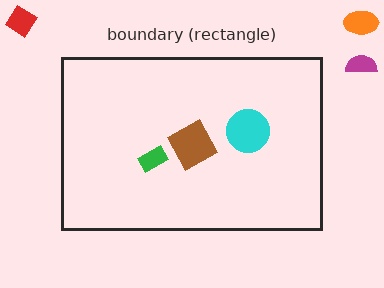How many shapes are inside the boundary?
3 inside, 3 outside.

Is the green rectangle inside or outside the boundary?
Inside.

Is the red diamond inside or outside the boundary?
Outside.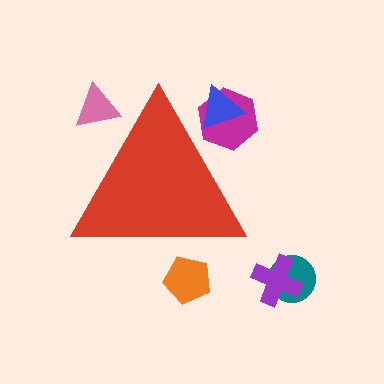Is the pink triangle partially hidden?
Yes, the pink triangle is partially hidden behind the red triangle.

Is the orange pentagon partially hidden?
Yes, the orange pentagon is partially hidden behind the red triangle.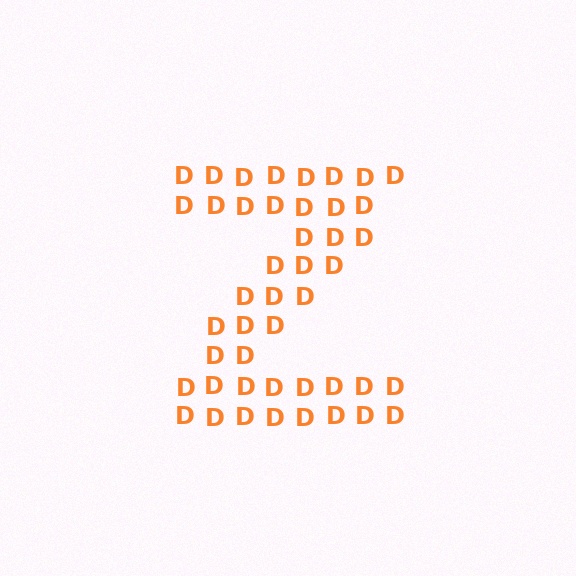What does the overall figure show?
The overall figure shows the letter Z.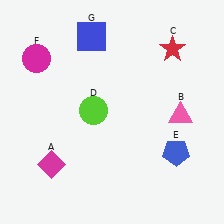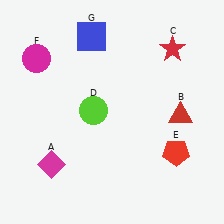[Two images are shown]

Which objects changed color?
B changed from pink to red. E changed from blue to red.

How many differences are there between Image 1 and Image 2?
There are 2 differences between the two images.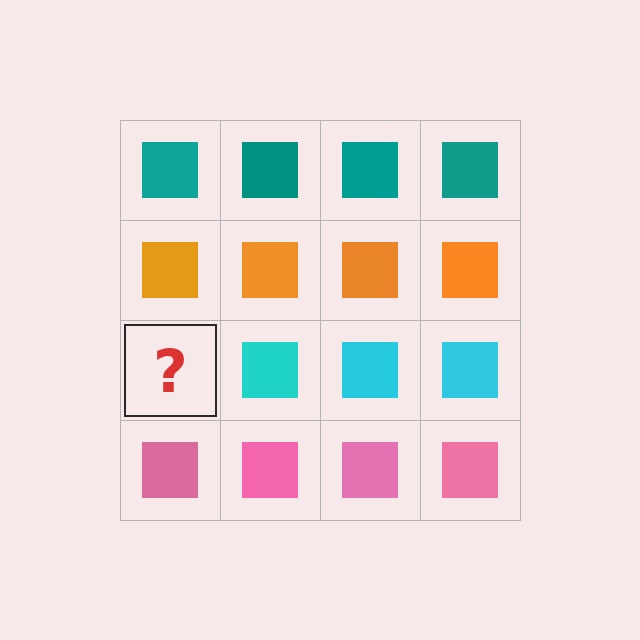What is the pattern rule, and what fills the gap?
The rule is that each row has a consistent color. The gap should be filled with a cyan square.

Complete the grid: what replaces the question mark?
The question mark should be replaced with a cyan square.